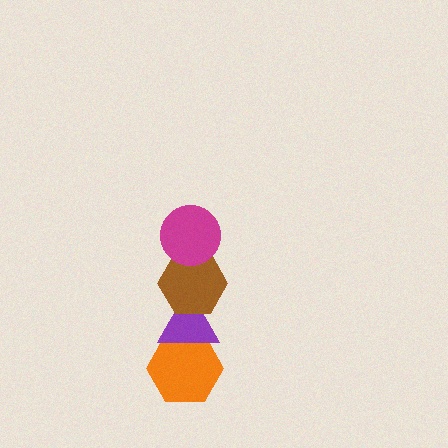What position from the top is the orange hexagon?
The orange hexagon is 4th from the top.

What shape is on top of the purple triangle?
The brown hexagon is on top of the purple triangle.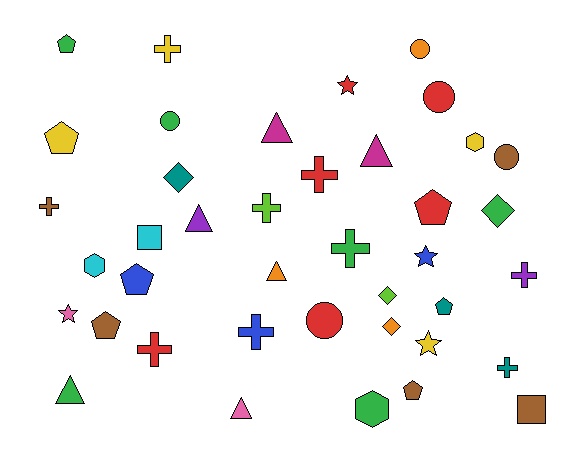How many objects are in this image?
There are 40 objects.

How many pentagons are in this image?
There are 7 pentagons.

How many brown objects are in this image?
There are 5 brown objects.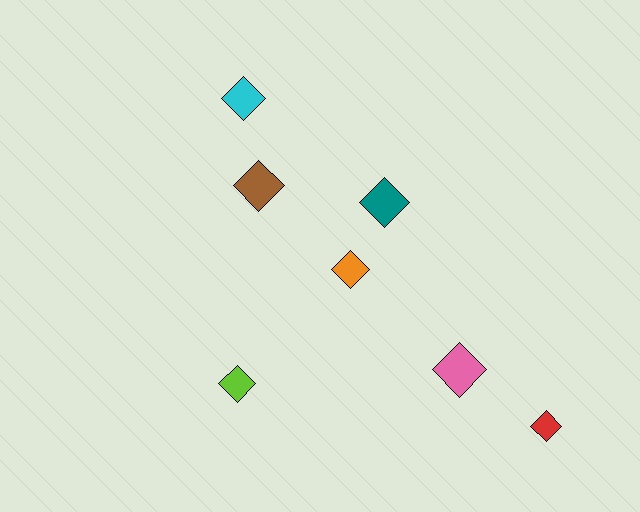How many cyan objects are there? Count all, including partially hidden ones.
There is 1 cyan object.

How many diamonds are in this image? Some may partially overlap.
There are 7 diamonds.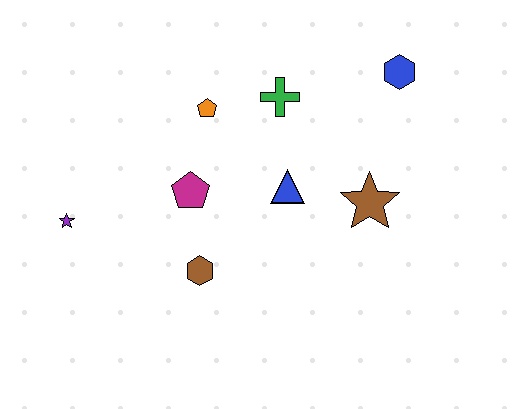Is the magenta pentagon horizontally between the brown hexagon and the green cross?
No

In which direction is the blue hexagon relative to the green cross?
The blue hexagon is to the right of the green cross.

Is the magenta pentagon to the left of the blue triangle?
Yes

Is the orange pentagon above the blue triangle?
Yes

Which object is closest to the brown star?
The blue triangle is closest to the brown star.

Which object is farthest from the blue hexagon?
The purple star is farthest from the blue hexagon.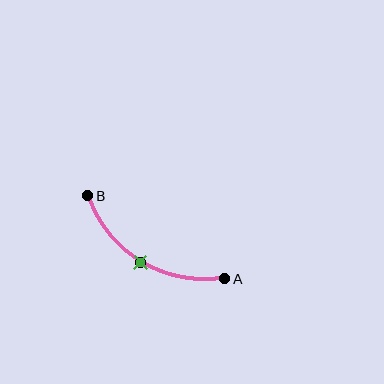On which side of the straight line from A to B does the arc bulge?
The arc bulges below the straight line connecting A and B.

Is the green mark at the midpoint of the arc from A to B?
Yes. The green mark lies on the arc at equal arc-length from both A and B — it is the arc midpoint.